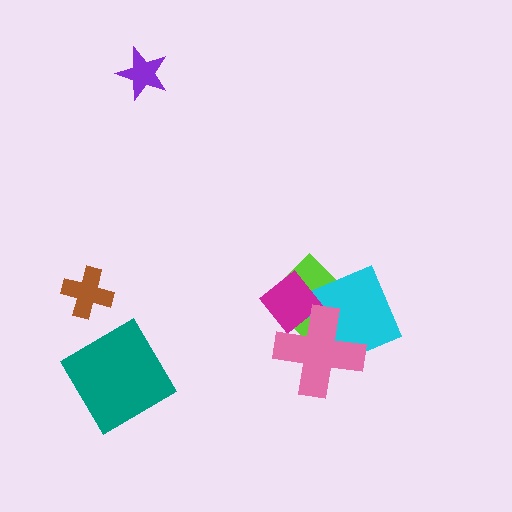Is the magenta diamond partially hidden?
Yes, it is partially covered by another shape.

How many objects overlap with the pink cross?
3 objects overlap with the pink cross.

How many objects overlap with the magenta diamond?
3 objects overlap with the magenta diamond.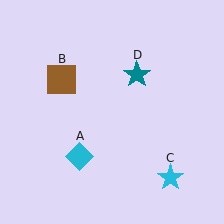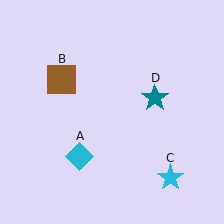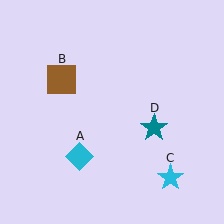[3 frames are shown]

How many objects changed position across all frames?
1 object changed position: teal star (object D).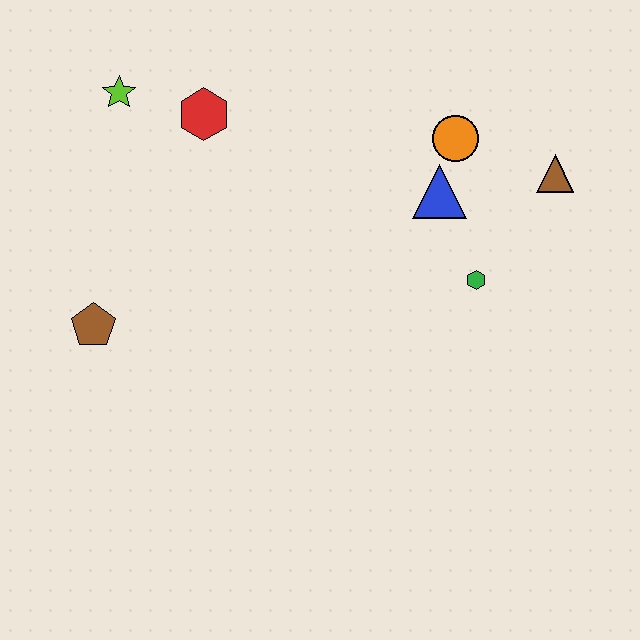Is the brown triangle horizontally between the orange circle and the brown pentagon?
No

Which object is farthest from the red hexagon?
The brown triangle is farthest from the red hexagon.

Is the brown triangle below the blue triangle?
No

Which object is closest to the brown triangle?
The orange circle is closest to the brown triangle.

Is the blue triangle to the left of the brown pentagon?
No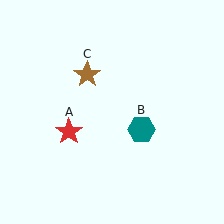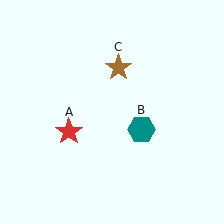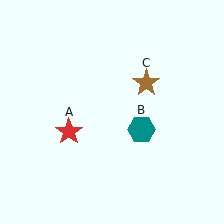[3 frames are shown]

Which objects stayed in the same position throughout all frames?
Red star (object A) and teal hexagon (object B) remained stationary.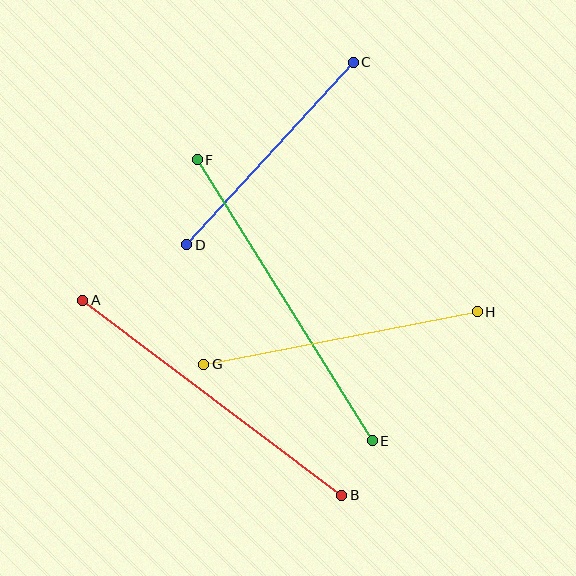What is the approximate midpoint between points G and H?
The midpoint is at approximately (340, 338) pixels.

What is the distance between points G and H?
The distance is approximately 278 pixels.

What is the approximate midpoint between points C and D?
The midpoint is at approximately (270, 154) pixels.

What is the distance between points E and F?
The distance is approximately 331 pixels.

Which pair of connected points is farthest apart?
Points E and F are farthest apart.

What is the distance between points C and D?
The distance is approximately 247 pixels.